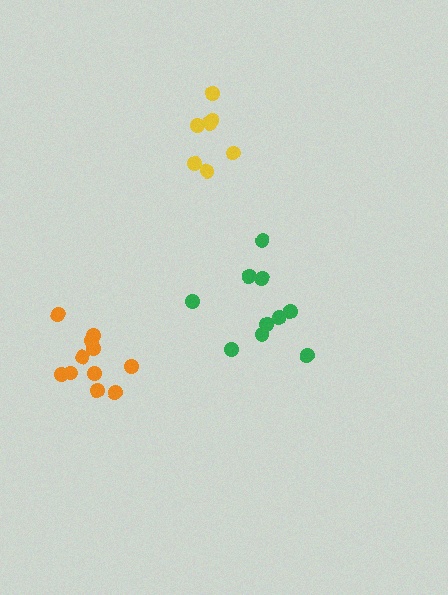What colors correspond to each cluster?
The clusters are colored: green, yellow, orange.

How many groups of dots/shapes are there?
There are 3 groups.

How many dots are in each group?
Group 1: 10 dots, Group 2: 7 dots, Group 3: 11 dots (28 total).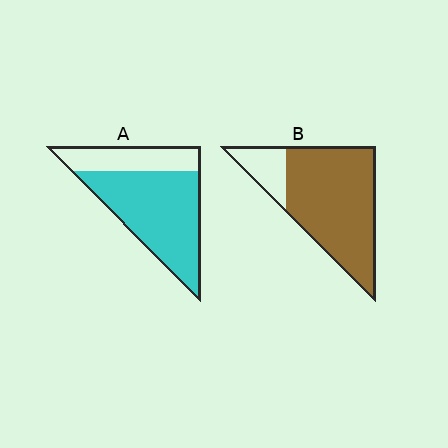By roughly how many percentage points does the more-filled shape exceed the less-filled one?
By roughly 10 percentage points (B over A).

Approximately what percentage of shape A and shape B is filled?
A is approximately 70% and B is approximately 80%.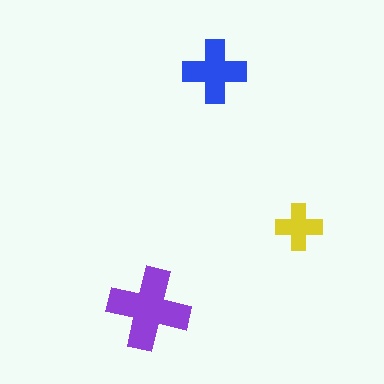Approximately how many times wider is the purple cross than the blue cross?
About 1.5 times wider.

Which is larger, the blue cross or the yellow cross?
The blue one.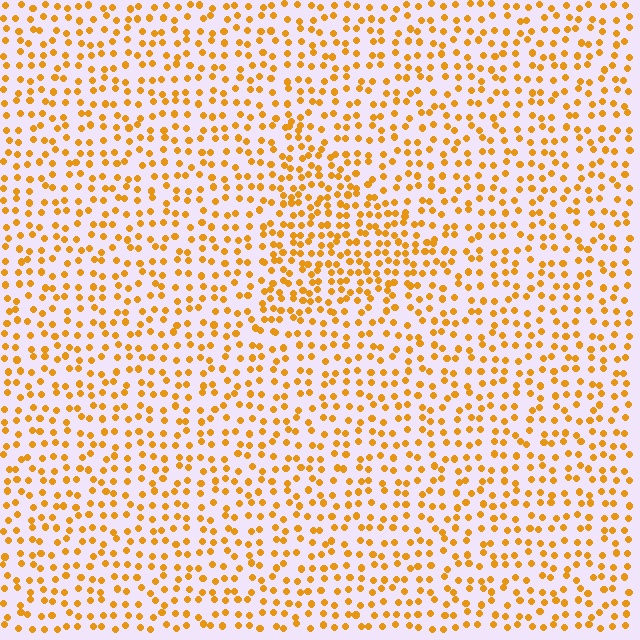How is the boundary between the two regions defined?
The boundary is defined by a change in element density (approximately 1.6x ratio). All elements are the same color, size, and shape.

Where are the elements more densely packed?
The elements are more densely packed inside the triangle boundary.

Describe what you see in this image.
The image contains small orange elements arranged at two different densities. A triangle-shaped region is visible where the elements are more densely packed than the surrounding area.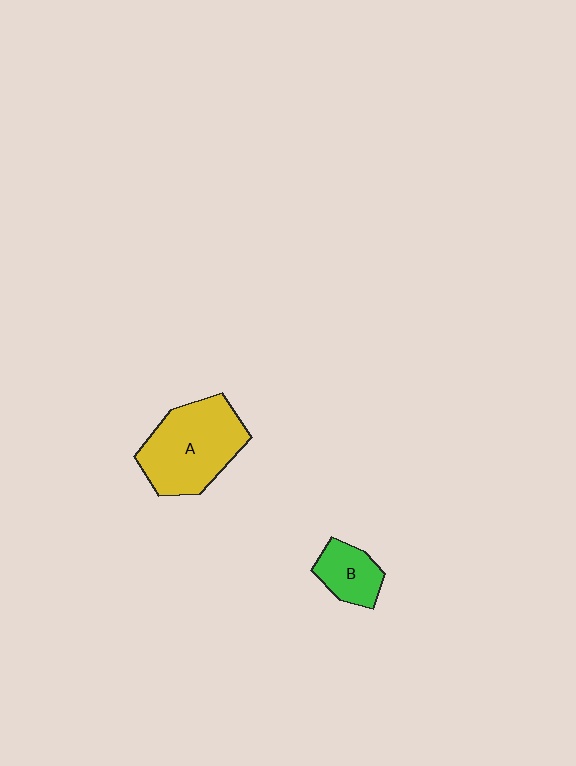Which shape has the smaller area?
Shape B (green).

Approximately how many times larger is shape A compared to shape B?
Approximately 2.4 times.